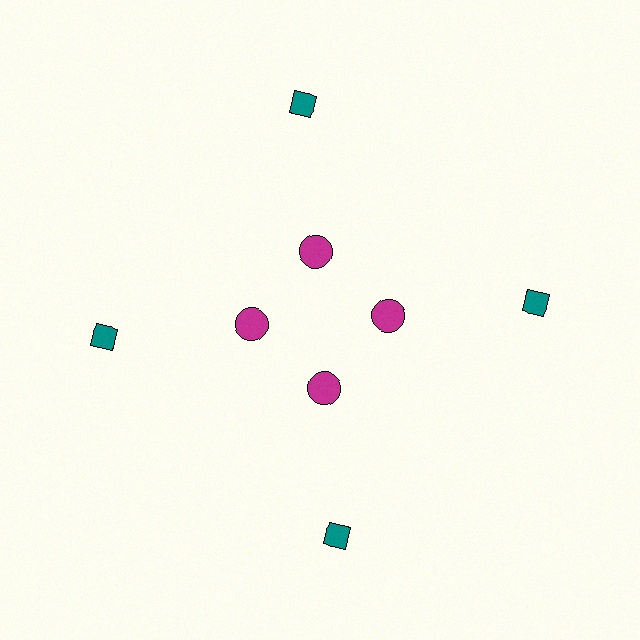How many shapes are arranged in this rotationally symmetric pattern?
There are 8 shapes, arranged in 4 groups of 2.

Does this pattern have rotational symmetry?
Yes, this pattern has 4-fold rotational symmetry. It looks the same after rotating 90 degrees around the center.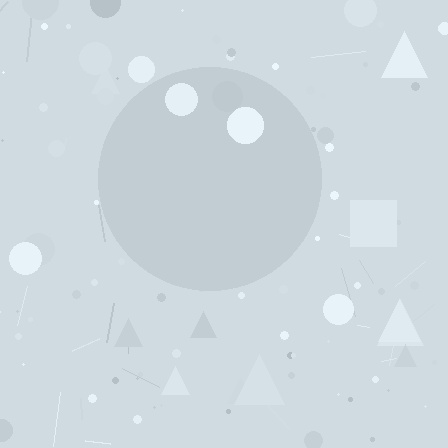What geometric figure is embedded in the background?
A circle is embedded in the background.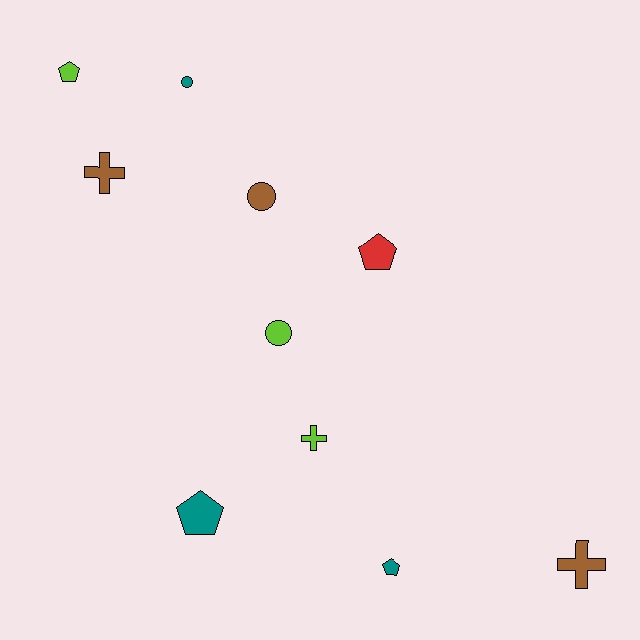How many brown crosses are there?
There are 2 brown crosses.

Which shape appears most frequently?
Pentagon, with 4 objects.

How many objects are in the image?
There are 10 objects.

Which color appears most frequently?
Lime, with 3 objects.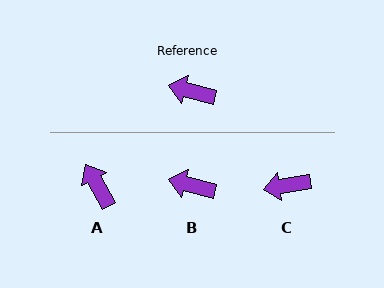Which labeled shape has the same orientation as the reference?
B.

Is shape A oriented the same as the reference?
No, it is off by about 47 degrees.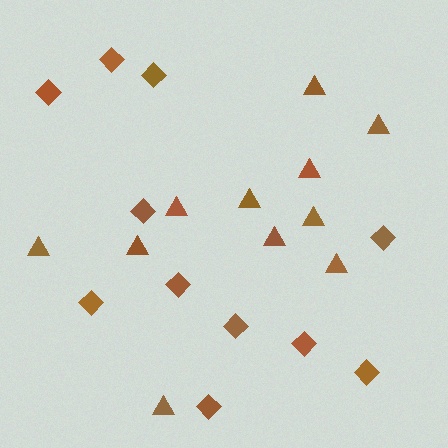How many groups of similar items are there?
There are 2 groups: one group of diamonds (11) and one group of triangles (11).